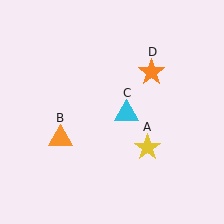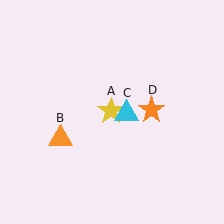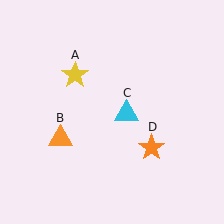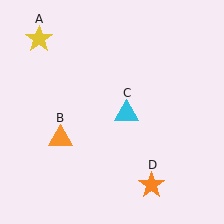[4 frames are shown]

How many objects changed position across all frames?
2 objects changed position: yellow star (object A), orange star (object D).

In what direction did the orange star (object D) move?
The orange star (object D) moved down.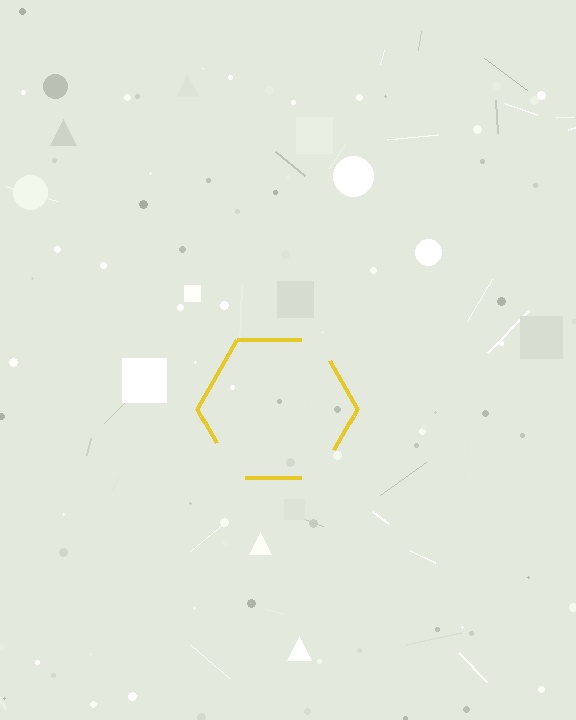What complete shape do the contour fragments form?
The contour fragments form a hexagon.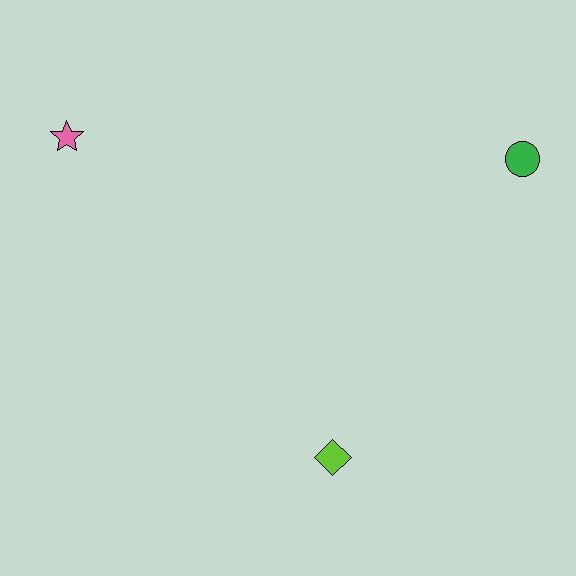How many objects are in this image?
There are 3 objects.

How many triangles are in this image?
There are no triangles.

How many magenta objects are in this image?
There are no magenta objects.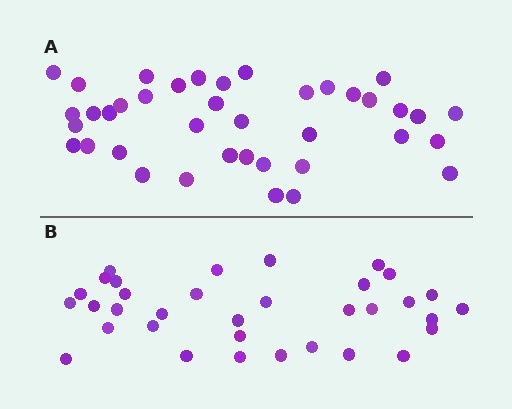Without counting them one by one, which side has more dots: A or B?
Region A (the top region) has more dots.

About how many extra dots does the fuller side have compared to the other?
Region A has about 5 more dots than region B.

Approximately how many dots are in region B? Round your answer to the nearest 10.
About 30 dots. (The exact count is 34, which rounds to 30.)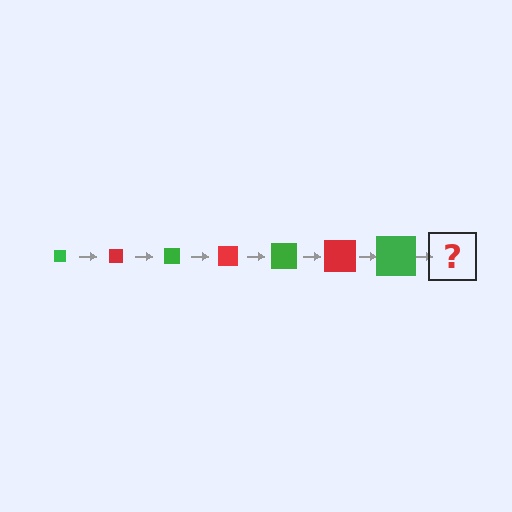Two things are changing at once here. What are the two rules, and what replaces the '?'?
The two rules are that the square grows larger each step and the color cycles through green and red. The '?' should be a red square, larger than the previous one.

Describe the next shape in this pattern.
It should be a red square, larger than the previous one.